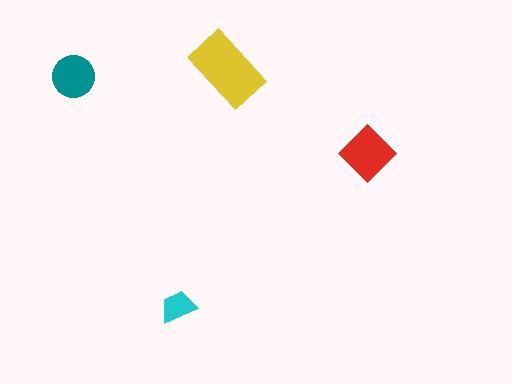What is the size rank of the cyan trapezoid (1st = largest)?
4th.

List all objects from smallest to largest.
The cyan trapezoid, the teal circle, the red diamond, the yellow rectangle.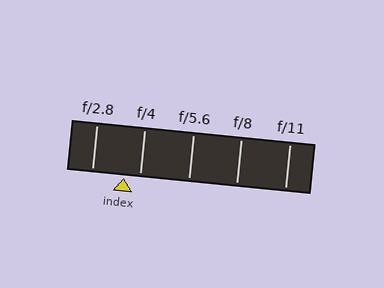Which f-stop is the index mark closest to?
The index mark is closest to f/4.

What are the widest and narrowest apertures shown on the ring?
The widest aperture shown is f/2.8 and the narrowest is f/11.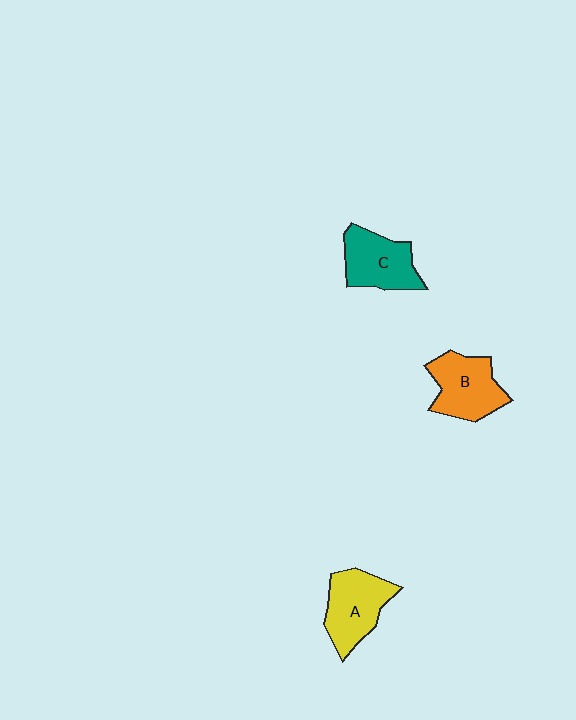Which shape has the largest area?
Shape A (yellow).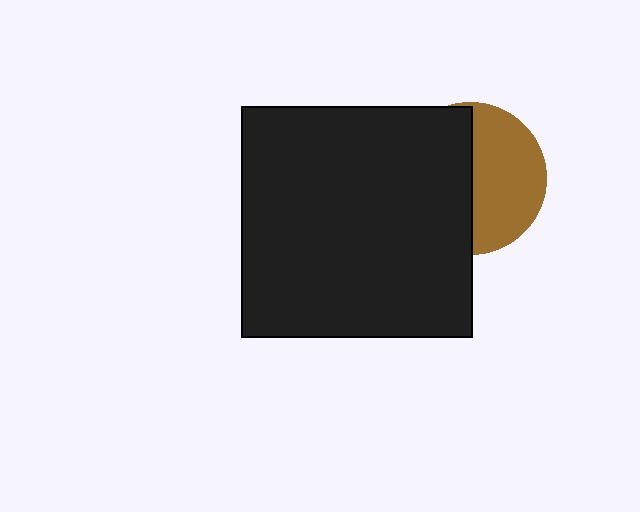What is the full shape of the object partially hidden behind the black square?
The partially hidden object is a brown circle.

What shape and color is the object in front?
The object in front is a black square.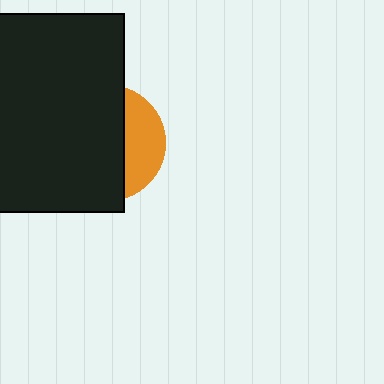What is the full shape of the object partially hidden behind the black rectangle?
The partially hidden object is an orange circle.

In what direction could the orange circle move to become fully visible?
The orange circle could move right. That would shift it out from behind the black rectangle entirely.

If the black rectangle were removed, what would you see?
You would see the complete orange circle.